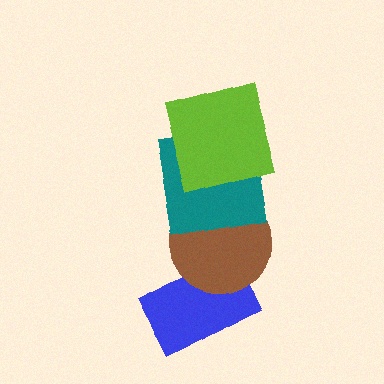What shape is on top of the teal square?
The lime square is on top of the teal square.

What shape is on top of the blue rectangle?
The brown circle is on top of the blue rectangle.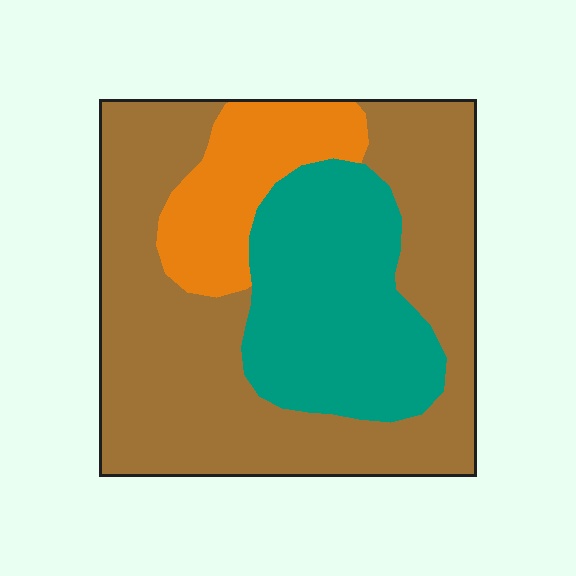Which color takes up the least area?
Orange, at roughly 15%.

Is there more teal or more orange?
Teal.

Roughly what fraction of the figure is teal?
Teal takes up about one quarter (1/4) of the figure.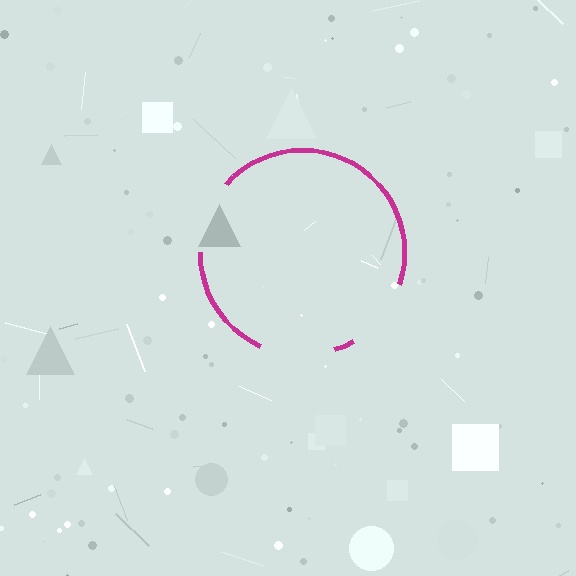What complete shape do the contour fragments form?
The contour fragments form a circle.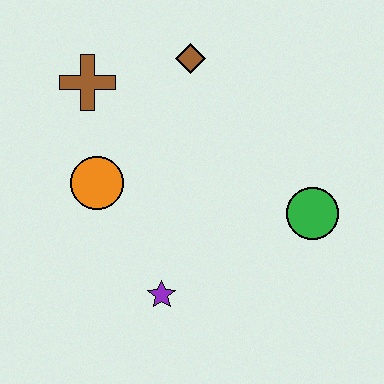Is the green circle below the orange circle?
Yes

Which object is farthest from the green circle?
The brown cross is farthest from the green circle.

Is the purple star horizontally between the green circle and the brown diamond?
No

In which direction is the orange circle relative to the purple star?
The orange circle is above the purple star.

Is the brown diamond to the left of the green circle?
Yes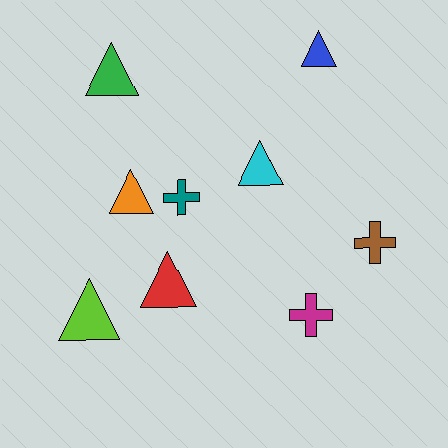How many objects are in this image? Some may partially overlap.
There are 9 objects.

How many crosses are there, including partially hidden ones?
There are 3 crosses.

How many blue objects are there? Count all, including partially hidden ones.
There is 1 blue object.